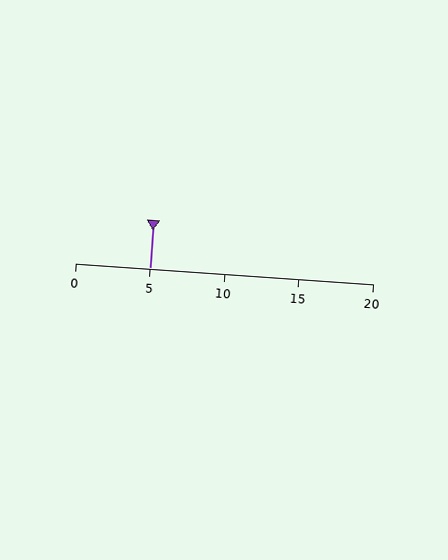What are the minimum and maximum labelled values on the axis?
The axis runs from 0 to 20.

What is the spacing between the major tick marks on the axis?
The major ticks are spaced 5 apart.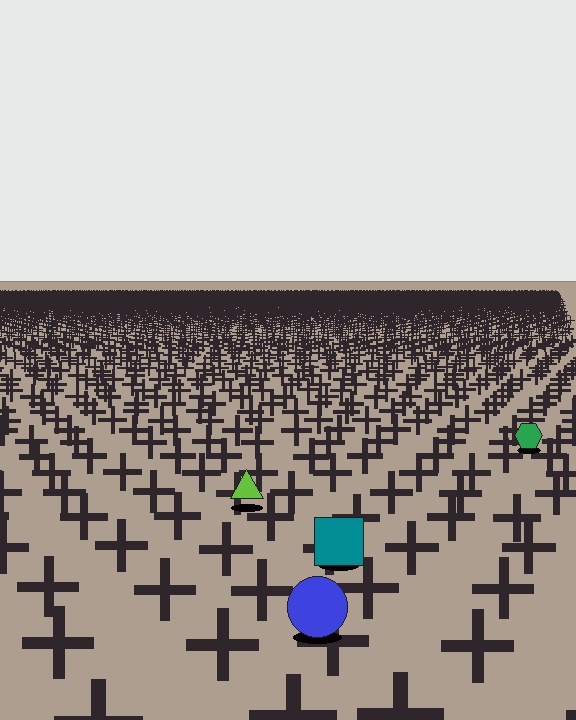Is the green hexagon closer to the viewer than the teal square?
No. The teal square is closer — you can tell from the texture gradient: the ground texture is coarser near it.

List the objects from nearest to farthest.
From nearest to farthest: the blue circle, the teal square, the lime triangle, the green hexagon.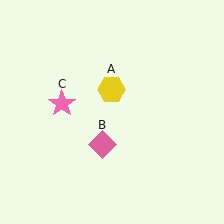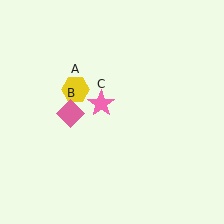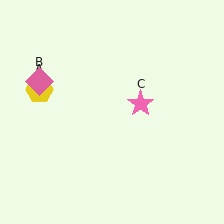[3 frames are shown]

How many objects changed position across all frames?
3 objects changed position: yellow hexagon (object A), pink diamond (object B), pink star (object C).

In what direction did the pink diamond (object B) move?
The pink diamond (object B) moved up and to the left.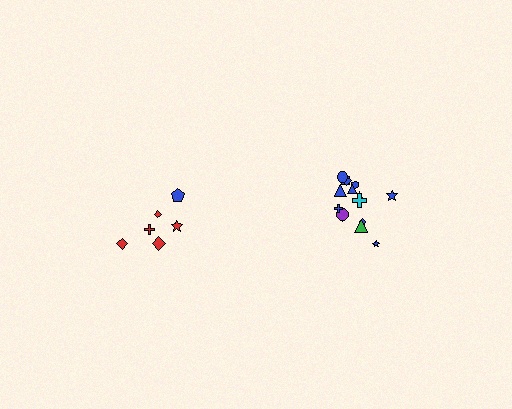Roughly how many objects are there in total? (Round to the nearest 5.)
Roughly 20 objects in total.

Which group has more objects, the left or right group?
The right group.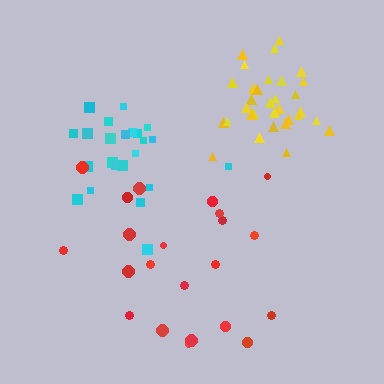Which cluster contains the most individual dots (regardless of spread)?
Yellow (32).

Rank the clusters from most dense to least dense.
yellow, cyan, red.